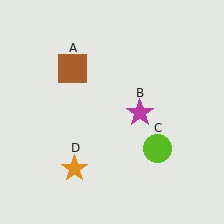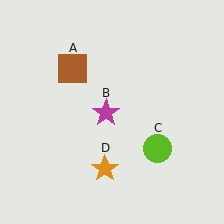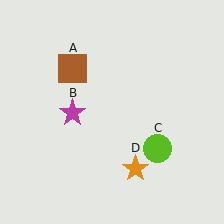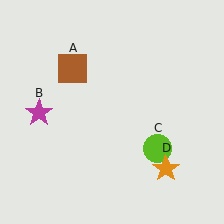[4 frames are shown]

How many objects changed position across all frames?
2 objects changed position: magenta star (object B), orange star (object D).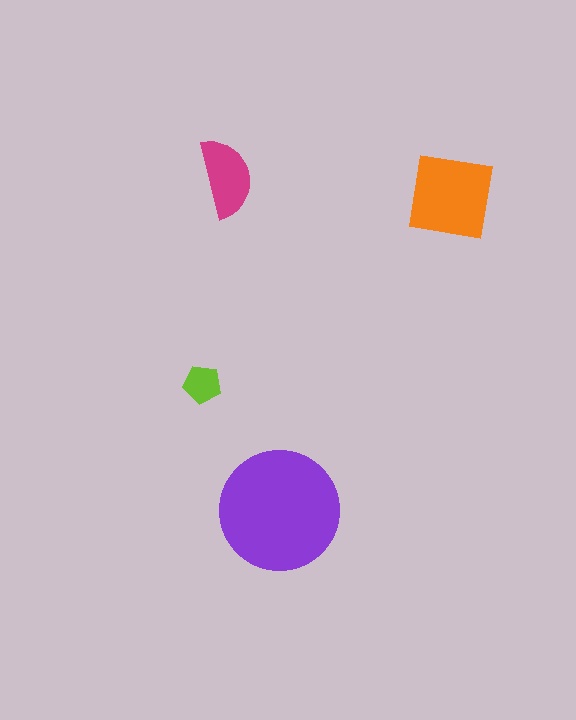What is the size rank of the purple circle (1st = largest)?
1st.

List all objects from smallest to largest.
The lime pentagon, the magenta semicircle, the orange square, the purple circle.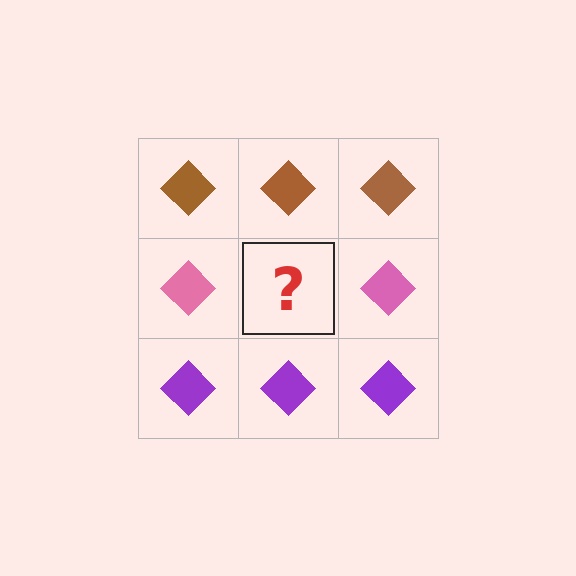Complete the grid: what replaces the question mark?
The question mark should be replaced with a pink diamond.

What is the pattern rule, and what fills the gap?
The rule is that each row has a consistent color. The gap should be filled with a pink diamond.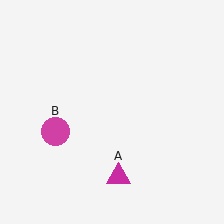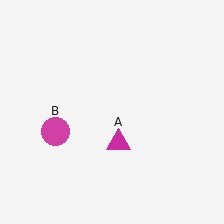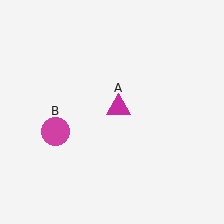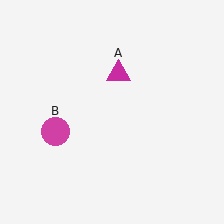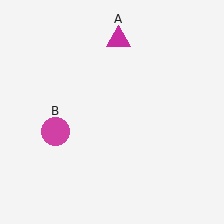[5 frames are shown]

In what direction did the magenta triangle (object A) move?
The magenta triangle (object A) moved up.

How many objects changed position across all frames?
1 object changed position: magenta triangle (object A).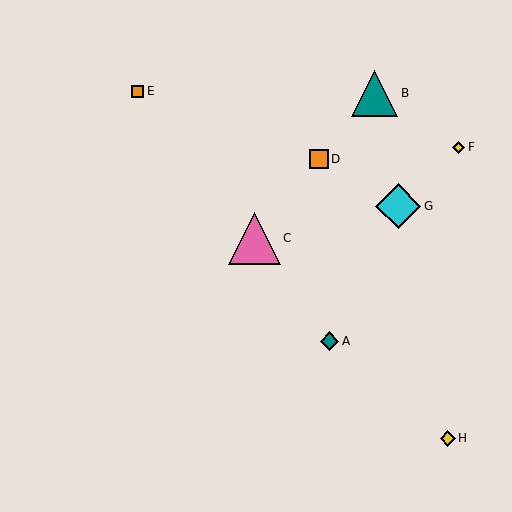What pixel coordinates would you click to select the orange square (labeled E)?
Click at (138, 91) to select the orange square E.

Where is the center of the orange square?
The center of the orange square is at (138, 91).